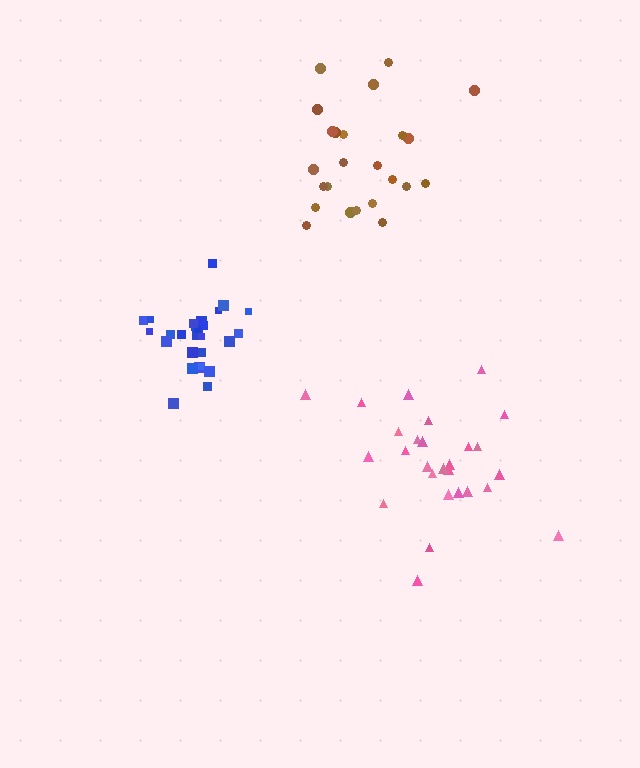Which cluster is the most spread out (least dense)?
Brown.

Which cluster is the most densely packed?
Blue.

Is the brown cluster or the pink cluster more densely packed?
Pink.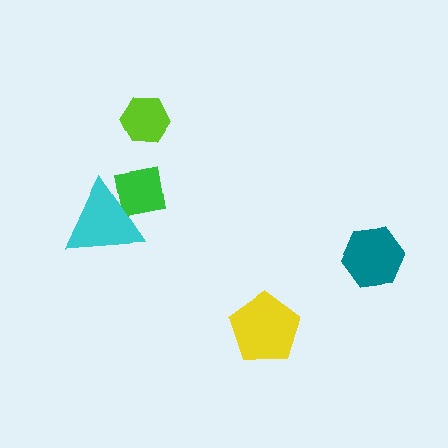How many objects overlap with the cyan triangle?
1 object overlaps with the cyan triangle.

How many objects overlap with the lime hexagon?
0 objects overlap with the lime hexagon.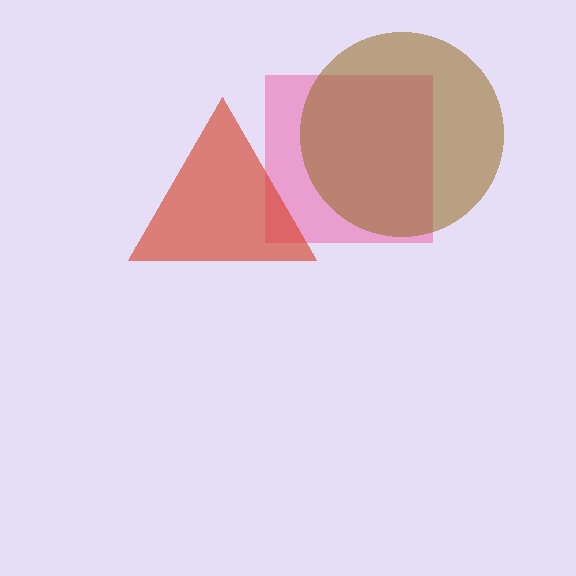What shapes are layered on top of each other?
The layered shapes are: a pink square, a brown circle, a red triangle.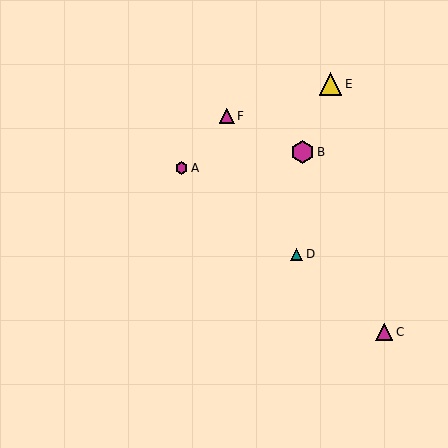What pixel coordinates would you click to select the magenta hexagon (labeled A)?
Click at (181, 168) to select the magenta hexagon A.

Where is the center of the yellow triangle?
The center of the yellow triangle is at (330, 84).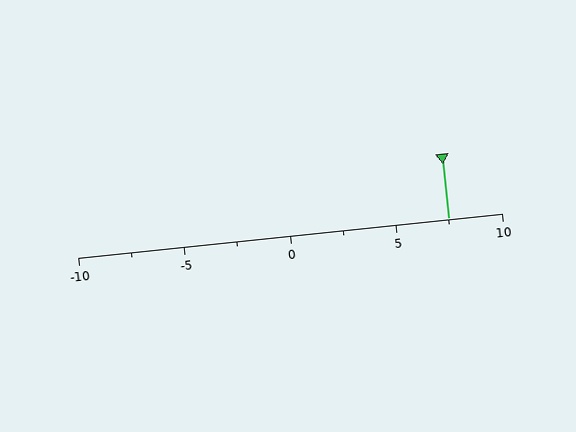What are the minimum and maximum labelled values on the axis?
The axis runs from -10 to 10.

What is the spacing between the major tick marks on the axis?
The major ticks are spaced 5 apart.